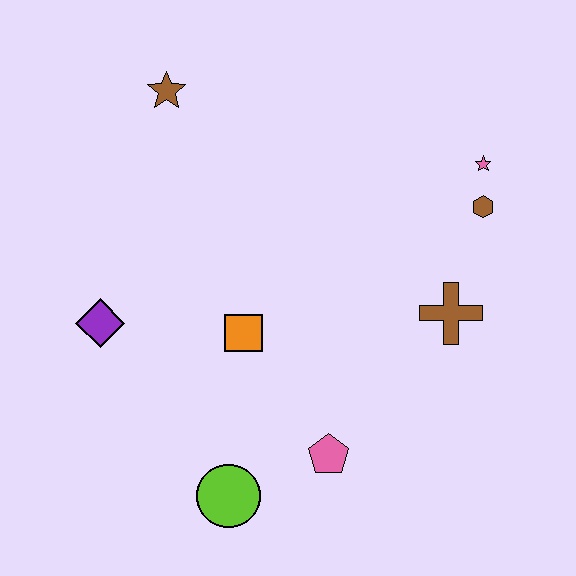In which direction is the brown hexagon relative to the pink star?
The brown hexagon is below the pink star.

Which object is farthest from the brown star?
The lime circle is farthest from the brown star.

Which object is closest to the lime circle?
The pink pentagon is closest to the lime circle.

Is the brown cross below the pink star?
Yes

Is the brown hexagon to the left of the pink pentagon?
No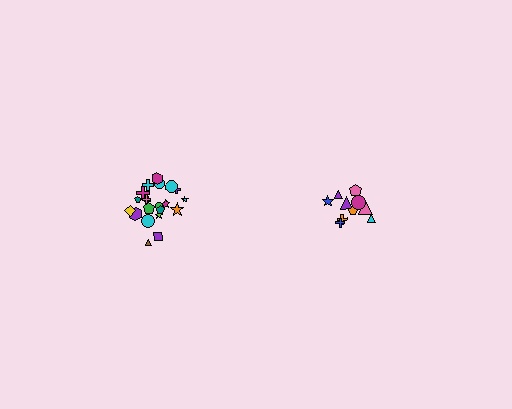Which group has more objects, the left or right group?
The left group.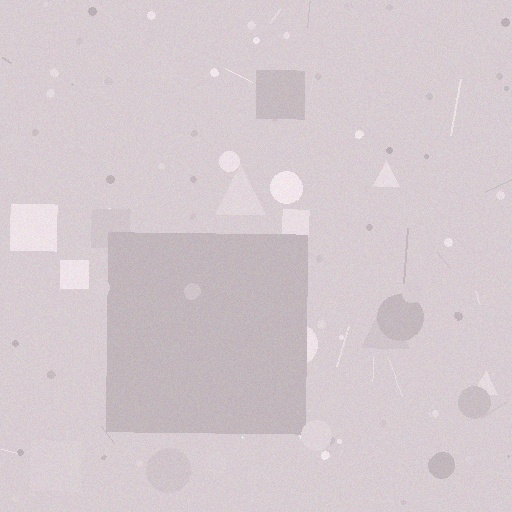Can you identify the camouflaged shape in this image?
The camouflaged shape is a square.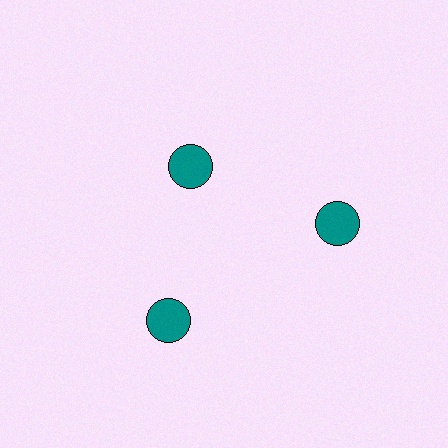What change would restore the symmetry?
The symmetry would be restored by moving it outward, back onto the ring so that all 3 circles sit at equal angles and equal distance from the center.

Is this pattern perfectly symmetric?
No. The 3 teal circles are arranged in a ring, but one element near the 11 o'clock position is pulled inward toward the center, breaking the 3-fold rotational symmetry.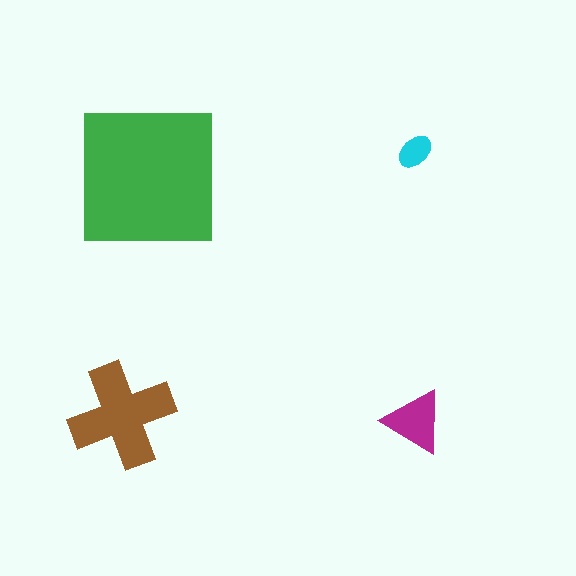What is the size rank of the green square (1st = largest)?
1st.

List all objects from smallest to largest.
The cyan ellipse, the magenta triangle, the brown cross, the green square.